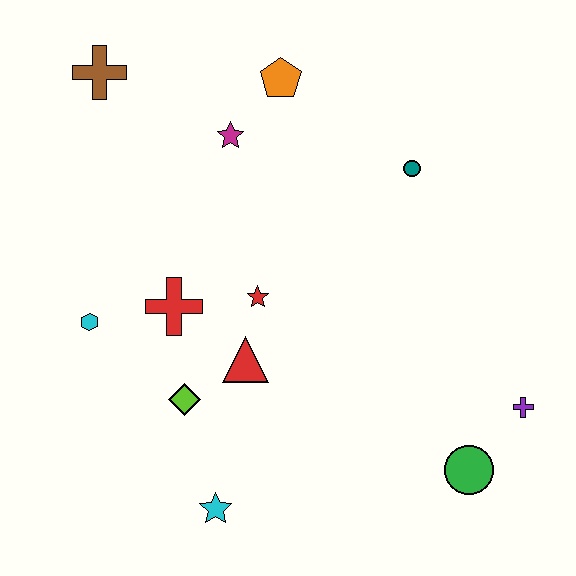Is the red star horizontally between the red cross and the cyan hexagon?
No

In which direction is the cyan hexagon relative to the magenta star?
The cyan hexagon is below the magenta star.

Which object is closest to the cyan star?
The lime diamond is closest to the cyan star.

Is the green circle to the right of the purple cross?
No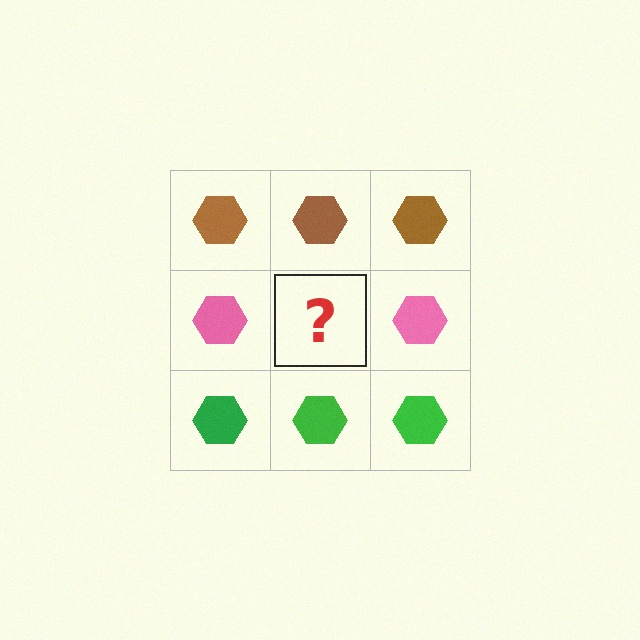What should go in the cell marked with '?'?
The missing cell should contain a pink hexagon.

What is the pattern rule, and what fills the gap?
The rule is that each row has a consistent color. The gap should be filled with a pink hexagon.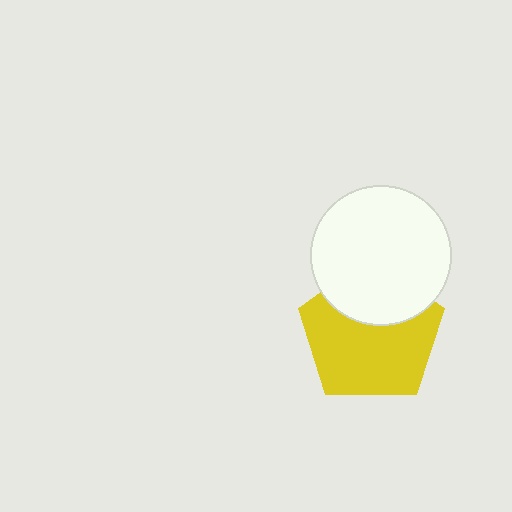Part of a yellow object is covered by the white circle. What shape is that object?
It is a pentagon.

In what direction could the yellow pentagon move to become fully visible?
The yellow pentagon could move down. That would shift it out from behind the white circle entirely.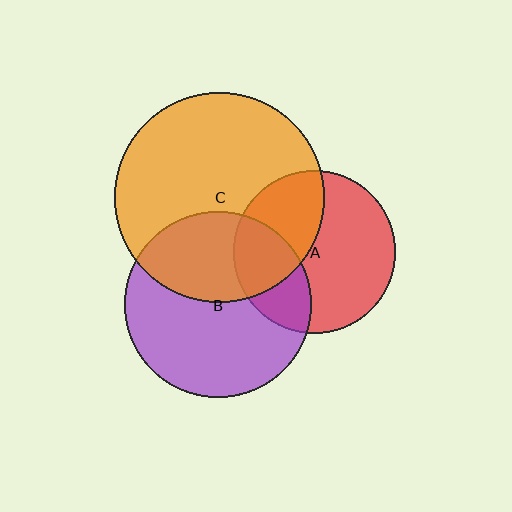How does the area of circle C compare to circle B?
Approximately 1.3 times.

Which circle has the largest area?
Circle C (orange).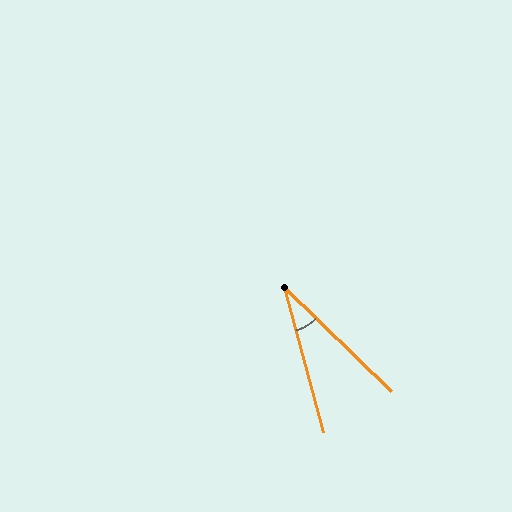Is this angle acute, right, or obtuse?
It is acute.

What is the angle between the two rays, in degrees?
Approximately 31 degrees.